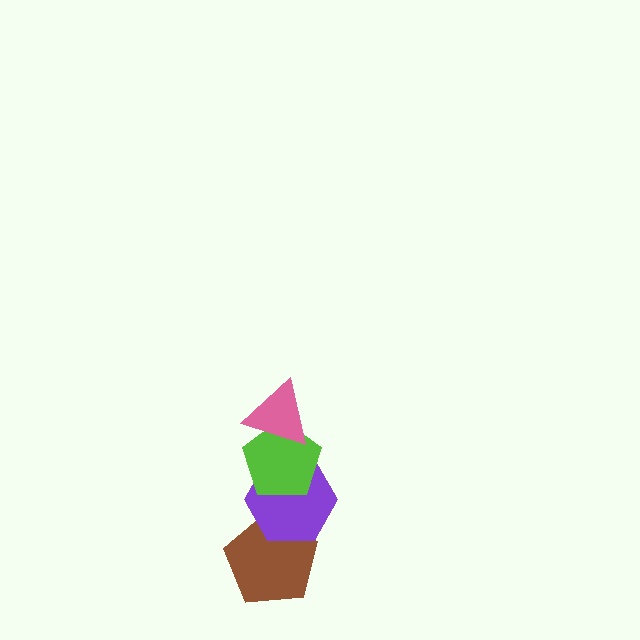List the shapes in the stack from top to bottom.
From top to bottom: the pink triangle, the lime pentagon, the purple hexagon, the brown pentagon.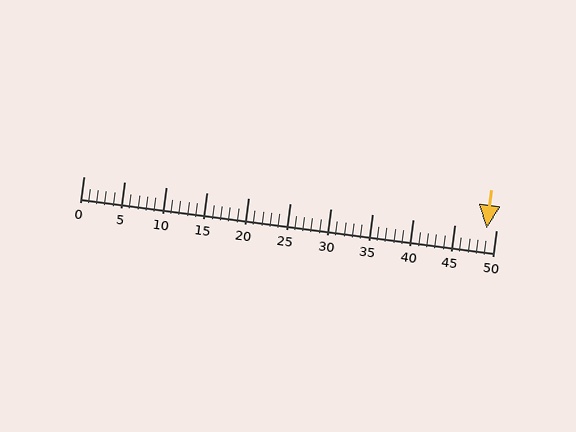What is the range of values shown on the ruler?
The ruler shows values from 0 to 50.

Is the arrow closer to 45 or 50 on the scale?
The arrow is closer to 50.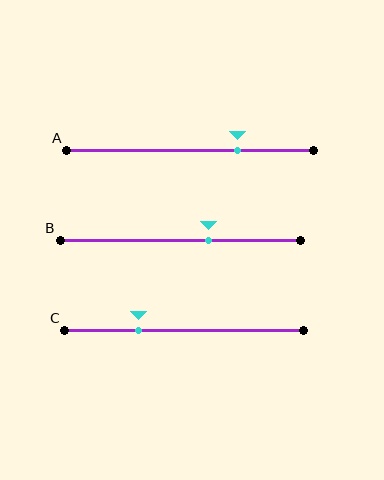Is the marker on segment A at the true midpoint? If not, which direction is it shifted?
No, the marker on segment A is shifted to the right by about 19% of the segment length.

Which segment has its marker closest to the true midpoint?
Segment B has its marker closest to the true midpoint.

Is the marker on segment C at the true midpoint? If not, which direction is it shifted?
No, the marker on segment C is shifted to the left by about 19% of the segment length.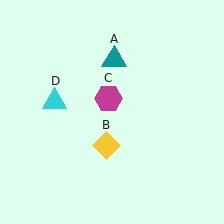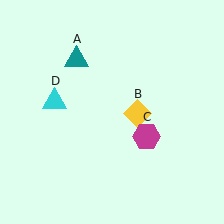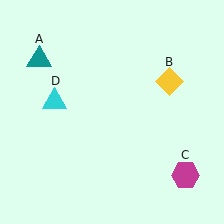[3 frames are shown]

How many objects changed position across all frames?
3 objects changed position: teal triangle (object A), yellow diamond (object B), magenta hexagon (object C).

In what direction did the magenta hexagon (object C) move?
The magenta hexagon (object C) moved down and to the right.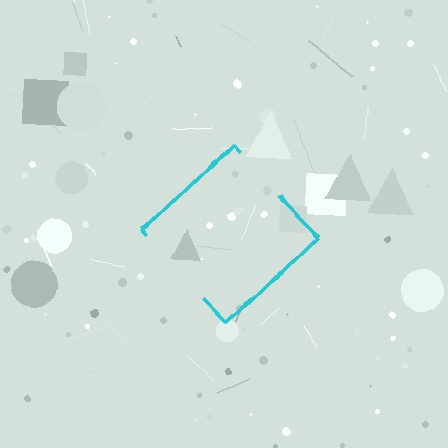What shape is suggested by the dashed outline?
The dashed outline suggests a diamond.